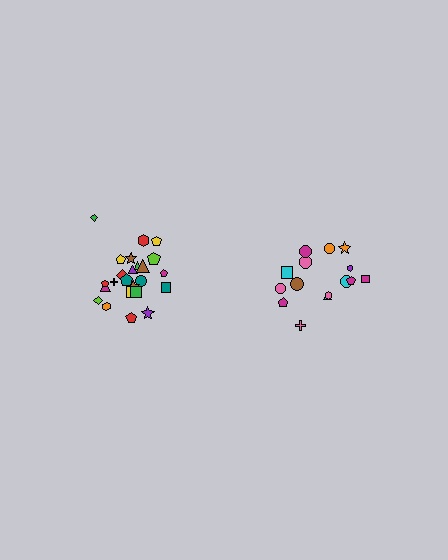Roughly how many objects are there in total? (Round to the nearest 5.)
Roughly 40 objects in total.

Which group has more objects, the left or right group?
The left group.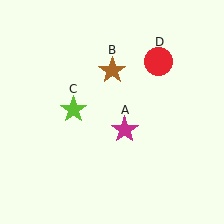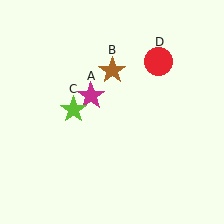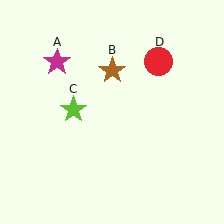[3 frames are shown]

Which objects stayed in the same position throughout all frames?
Brown star (object B) and lime star (object C) and red circle (object D) remained stationary.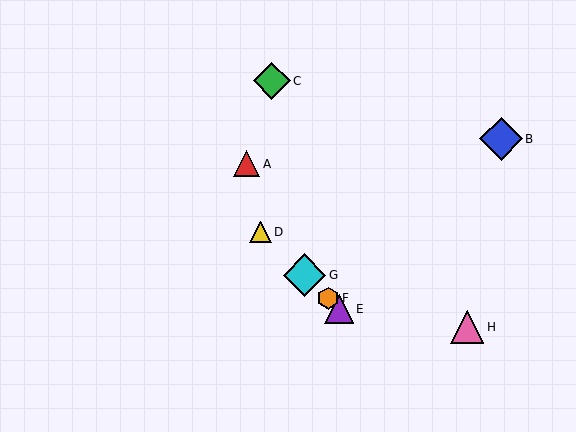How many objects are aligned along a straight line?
4 objects (D, E, F, G) are aligned along a straight line.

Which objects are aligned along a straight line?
Objects D, E, F, G are aligned along a straight line.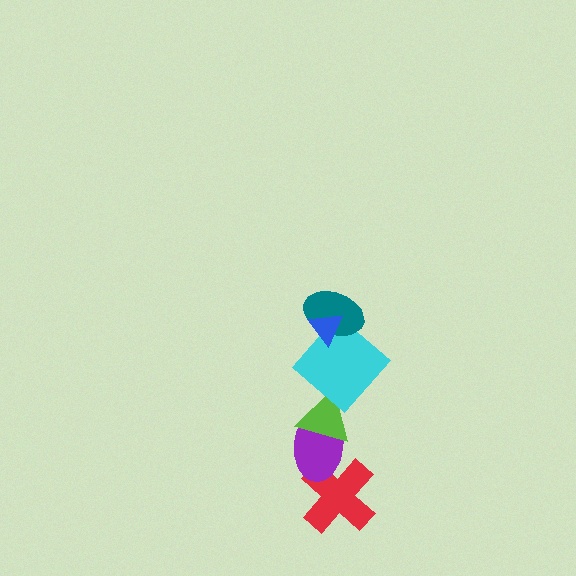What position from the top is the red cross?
The red cross is 6th from the top.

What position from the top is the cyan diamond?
The cyan diamond is 3rd from the top.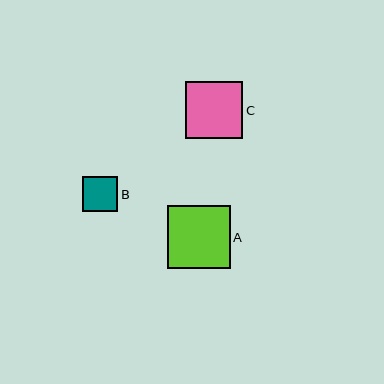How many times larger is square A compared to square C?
Square A is approximately 1.1 times the size of square C.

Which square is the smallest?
Square B is the smallest with a size of approximately 36 pixels.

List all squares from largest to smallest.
From largest to smallest: A, C, B.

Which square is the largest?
Square A is the largest with a size of approximately 63 pixels.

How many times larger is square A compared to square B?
Square A is approximately 1.8 times the size of square B.